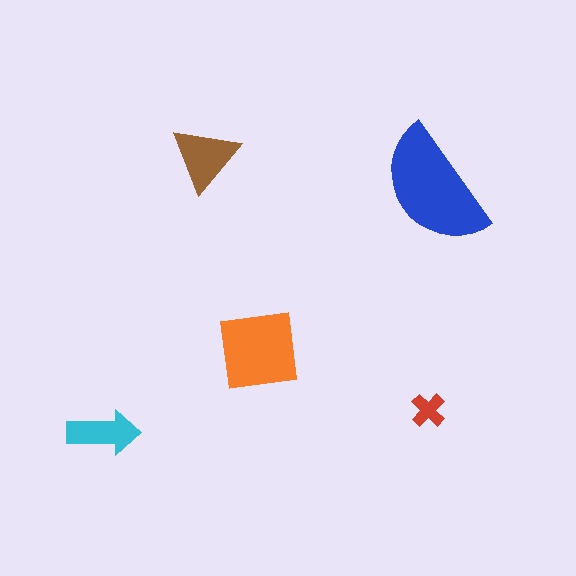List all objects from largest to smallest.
The blue semicircle, the orange square, the brown triangle, the cyan arrow, the red cross.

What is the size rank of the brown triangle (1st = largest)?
3rd.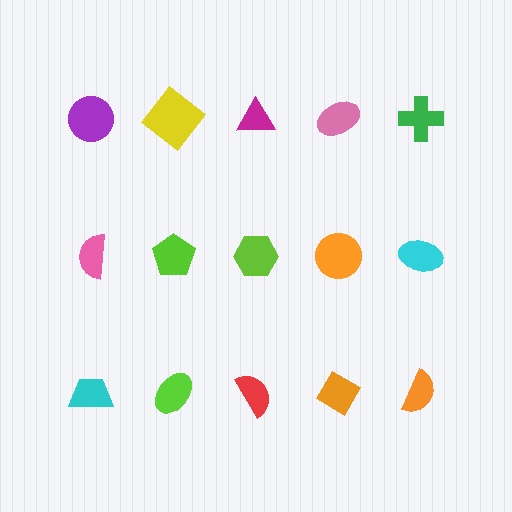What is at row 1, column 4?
A pink ellipse.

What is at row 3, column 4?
An orange diamond.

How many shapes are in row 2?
5 shapes.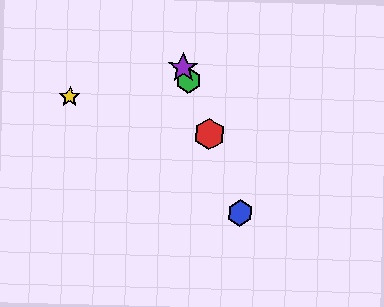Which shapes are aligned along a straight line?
The red hexagon, the blue hexagon, the green hexagon, the purple star are aligned along a straight line.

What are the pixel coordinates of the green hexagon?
The green hexagon is at (188, 80).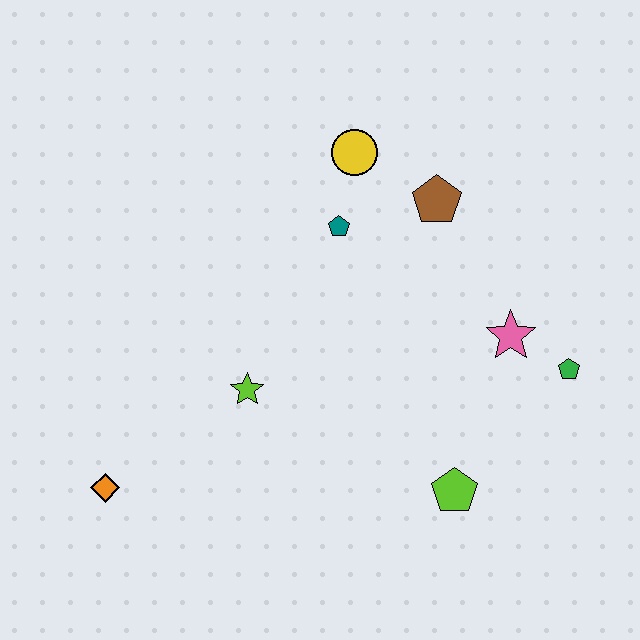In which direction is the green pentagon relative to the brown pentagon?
The green pentagon is below the brown pentagon.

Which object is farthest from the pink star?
The orange diamond is farthest from the pink star.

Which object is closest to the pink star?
The green pentagon is closest to the pink star.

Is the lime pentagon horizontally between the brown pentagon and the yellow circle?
No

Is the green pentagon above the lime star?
Yes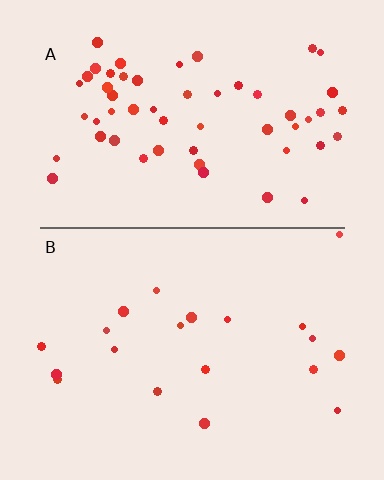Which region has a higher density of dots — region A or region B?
A (the top).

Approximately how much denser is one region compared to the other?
Approximately 2.7× — region A over region B.